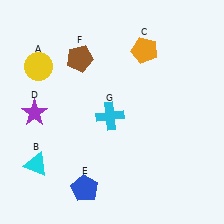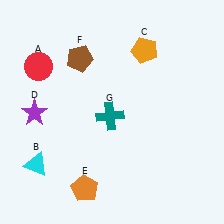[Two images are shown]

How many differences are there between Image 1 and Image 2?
There are 3 differences between the two images.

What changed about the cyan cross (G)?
In Image 1, G is cyan. In Image 2, it changed to teal.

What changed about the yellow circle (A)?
In Image 1, A is yellow. In Image 2, it changed to red.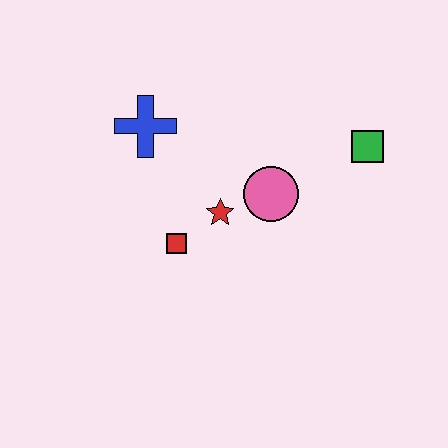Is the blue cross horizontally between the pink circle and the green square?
No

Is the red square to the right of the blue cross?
Yes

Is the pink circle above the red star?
Yes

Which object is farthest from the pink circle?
The blue cross is farthest from the pink circle.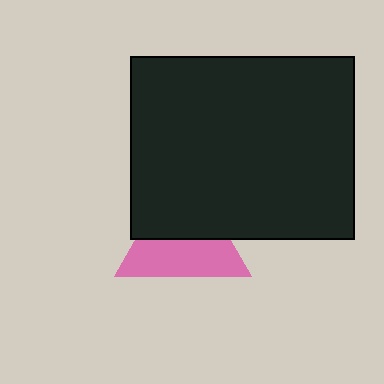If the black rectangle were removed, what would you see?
You would see the complete pink triangle.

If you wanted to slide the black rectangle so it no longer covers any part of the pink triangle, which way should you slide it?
Slide it up — that is the most direct way to separate the two shapes.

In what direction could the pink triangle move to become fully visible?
The pink triangle could move down. That would shift it out from behind the black rectangle entirely.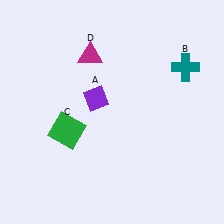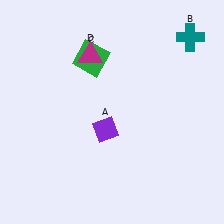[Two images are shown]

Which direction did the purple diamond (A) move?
The purple diamond (A) moved down.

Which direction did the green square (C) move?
The green square (C) moved up.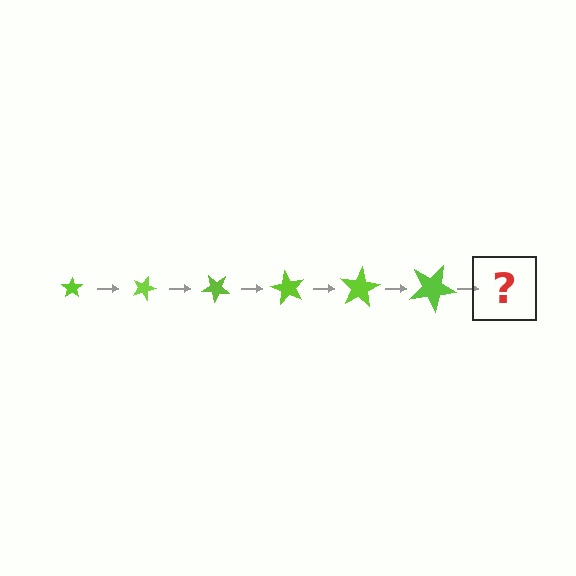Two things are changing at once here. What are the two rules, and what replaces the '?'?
The two rules are that the star grows larger each step and it rotates 20 degrees each step. The '?' should be a star, larger than the previous one and rotated 120 degrees from the start.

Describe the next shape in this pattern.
It should be a star, larger than the previous one and rotated 120 degrees from the start.